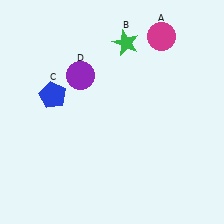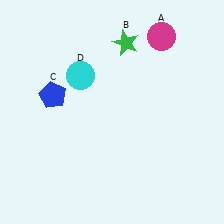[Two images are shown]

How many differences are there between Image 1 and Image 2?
There is 1 difference between the two images.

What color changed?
The circle (D) changed from purple in Image 1 to cyan in Image 2.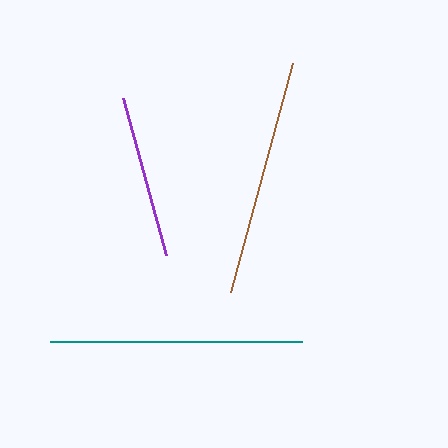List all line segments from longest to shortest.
From longest to shortest: teal, brown, purple.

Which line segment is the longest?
The teal line is the longest at approximately 252 pixels.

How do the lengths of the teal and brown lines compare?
The teal and brown lines are approximately the same length.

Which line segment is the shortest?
The purple line is the shortest at approximately 163 pixels.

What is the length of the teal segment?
The teal segment is approximately 252 pixels long.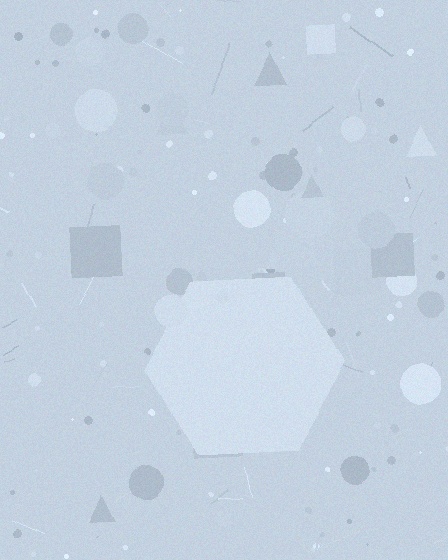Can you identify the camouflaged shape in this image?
The camouflaged shape is a hexagon.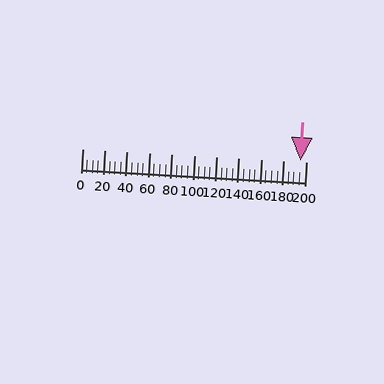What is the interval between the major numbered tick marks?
The major tick marks are spaced 20 units apart.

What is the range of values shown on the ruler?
The ruler shows values from 0 to 200.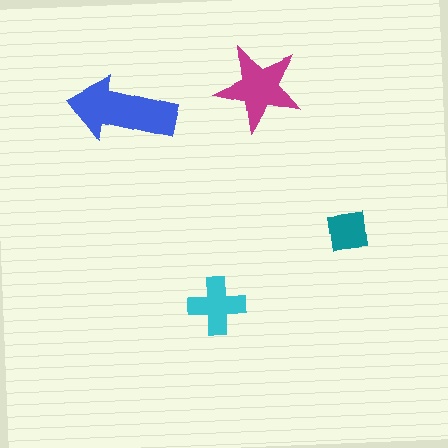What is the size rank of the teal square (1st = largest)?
4th.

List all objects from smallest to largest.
The teal square, the cyan cross, the magenta star, the blue arrow.